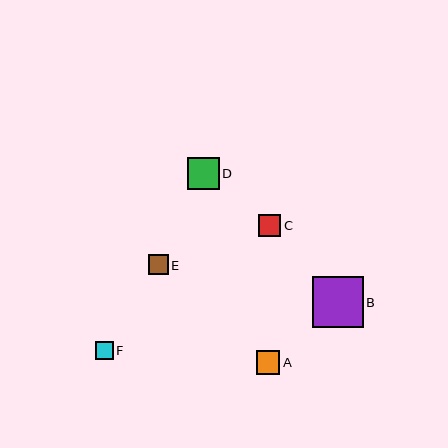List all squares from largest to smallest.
From largest to smallest: B, D, A, C, E, F.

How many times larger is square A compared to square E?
Square A is approximately 1.2 times the size of square E.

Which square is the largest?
Square B is the largest with a size of approximately 51 pixels.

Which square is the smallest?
Square F is the smallest with a size of approximately 18 pixels.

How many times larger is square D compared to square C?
Square D is approximately 1.5 times the size of square C.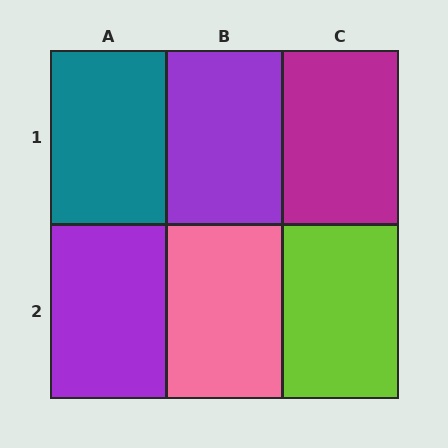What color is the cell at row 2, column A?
Purple.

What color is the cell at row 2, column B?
Pink.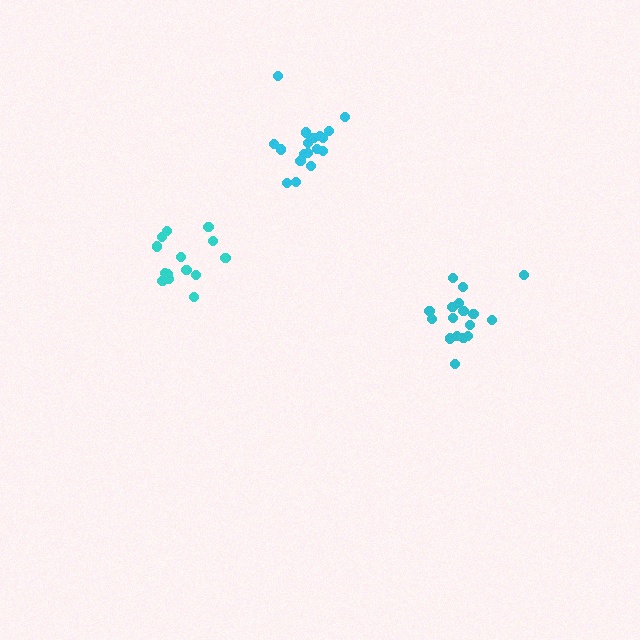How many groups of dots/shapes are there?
There are 3 groups.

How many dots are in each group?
Group 1: 18 dots, Group 2: 17 dots, Group 3: 14 dots (49 total).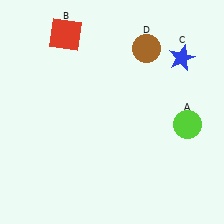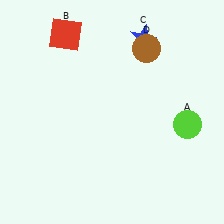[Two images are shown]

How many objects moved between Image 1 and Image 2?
1 object moved between the two images.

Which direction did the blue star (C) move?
The blue star (C) moved left.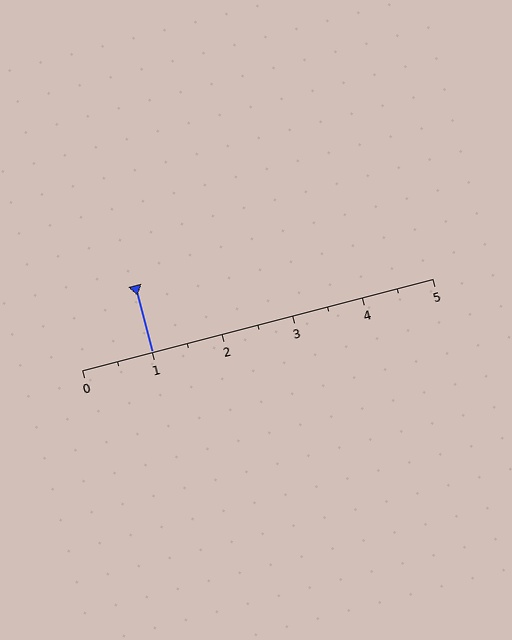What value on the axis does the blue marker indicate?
The marker indicates approximately 1.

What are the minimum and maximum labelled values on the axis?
The axis runs from 0 to 5.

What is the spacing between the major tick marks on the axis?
The major ticks are spaced 1 apart.